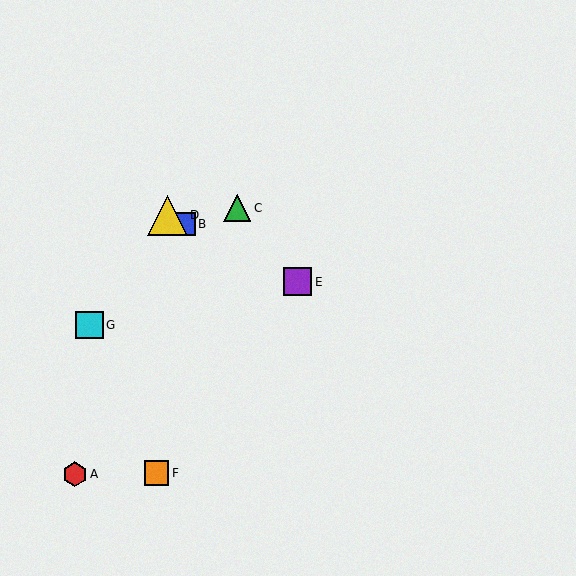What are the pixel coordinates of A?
Object A is at (75, 474).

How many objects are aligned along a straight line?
3 objects (B, D, E) are aligned along a straight line.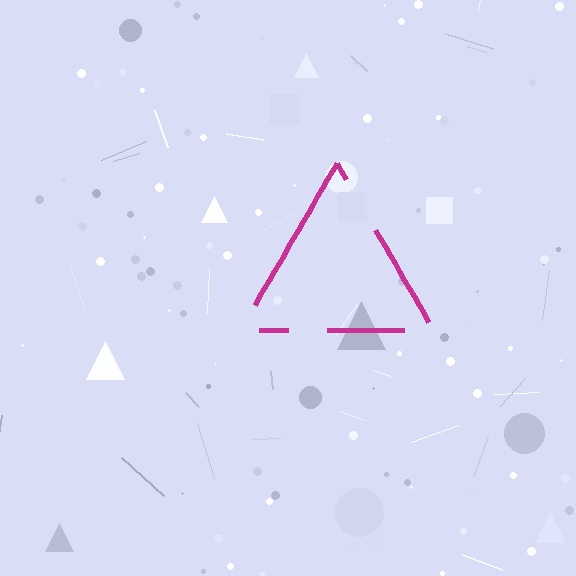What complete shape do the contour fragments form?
The contour fragments form a triangle.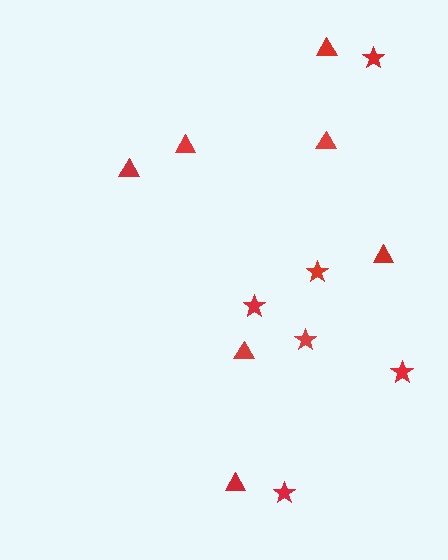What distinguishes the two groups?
There are 2 groups: one group of stars (6) and one group of triangles (7).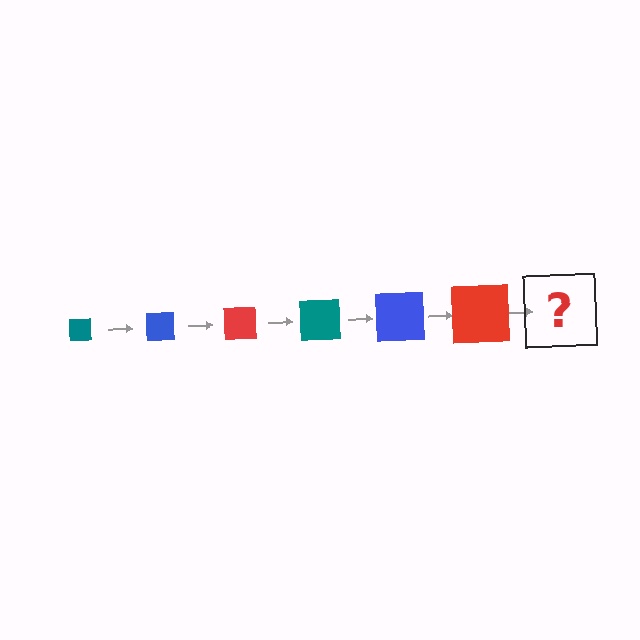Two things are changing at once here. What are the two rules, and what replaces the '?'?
The two rules are that the square grows larger each step and the color cycles through teal, blue, and red. The '?' should be a teal square, larger than the previous one.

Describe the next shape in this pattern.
It should be a teal square, larger than the previous one.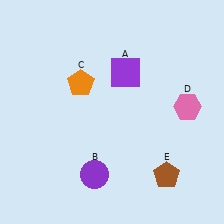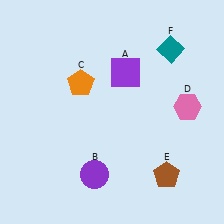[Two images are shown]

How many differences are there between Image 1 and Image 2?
There is 1 difference between the two images.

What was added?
A teal diamond (F) was added in Image 2.